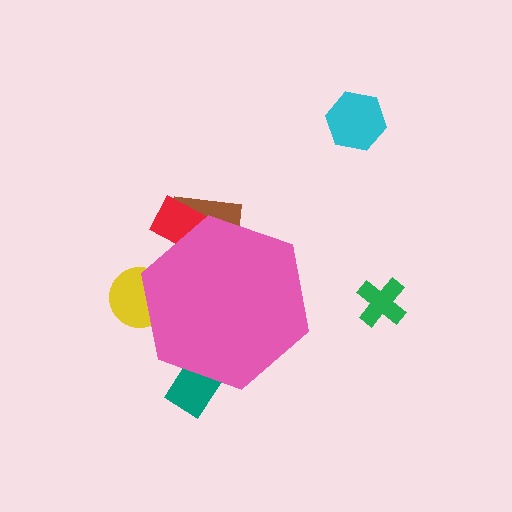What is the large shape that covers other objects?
A pink hexagon.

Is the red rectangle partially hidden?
Yes, the red rectangle is partially hidden behind the pink hexagon.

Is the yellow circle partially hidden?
Yes, the yellow circle is partially hidden behind the pink hexagon.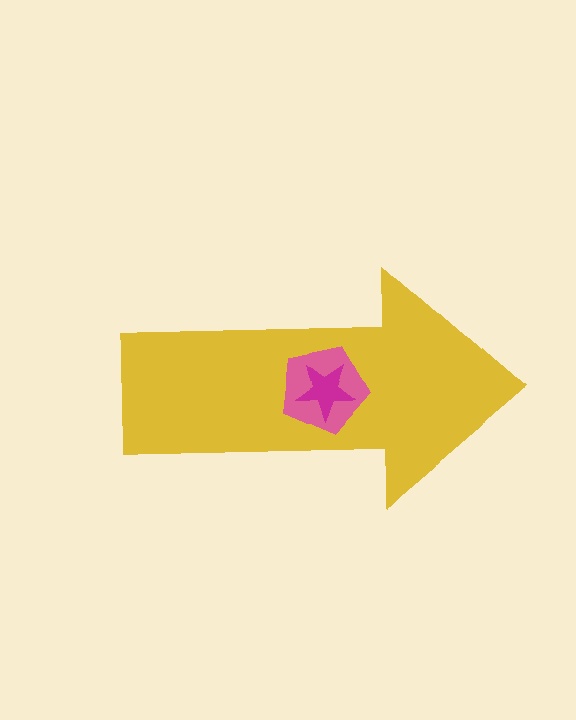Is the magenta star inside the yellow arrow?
Yes.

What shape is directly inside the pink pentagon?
The magenta star.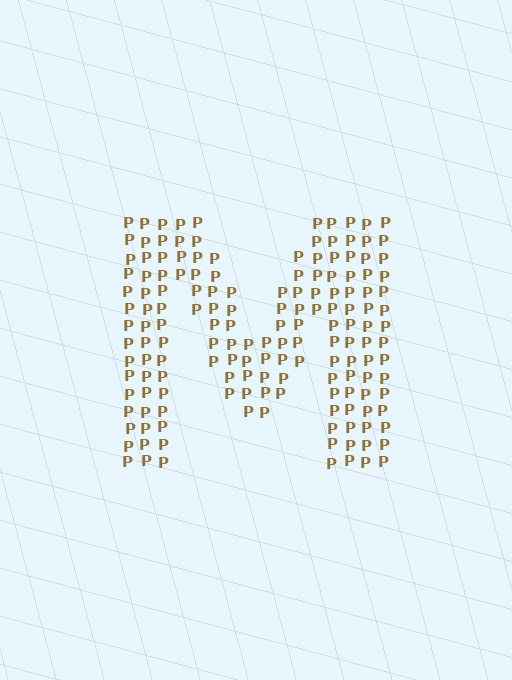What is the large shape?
The large shape is the letter M.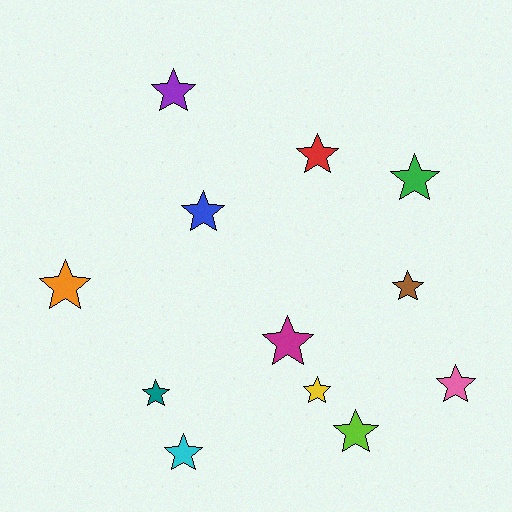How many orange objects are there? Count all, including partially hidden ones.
There is 1 orange object.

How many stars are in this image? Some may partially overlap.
There are 12 stars.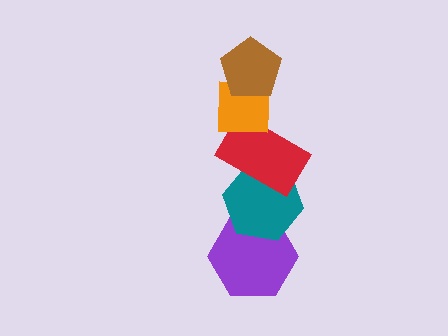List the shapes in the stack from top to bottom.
From top to bottom: the brown pentagon, the orange square, the red rectangle, the teal hexagon, the purple hexagon.